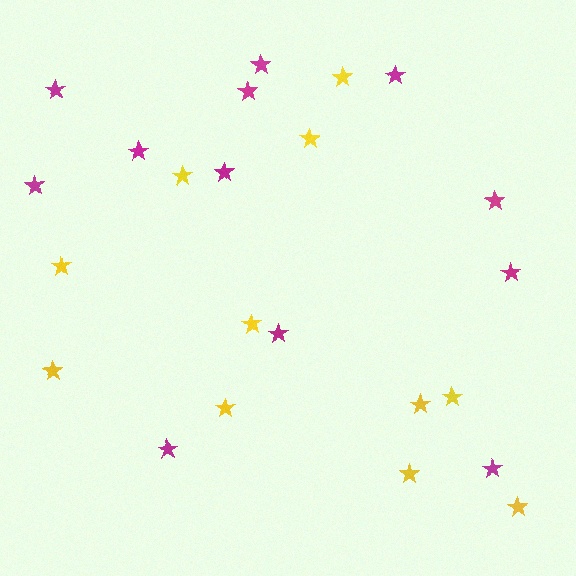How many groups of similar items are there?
There are 2 groups: one group of magenta stars (12) and one group of yellow stars (11).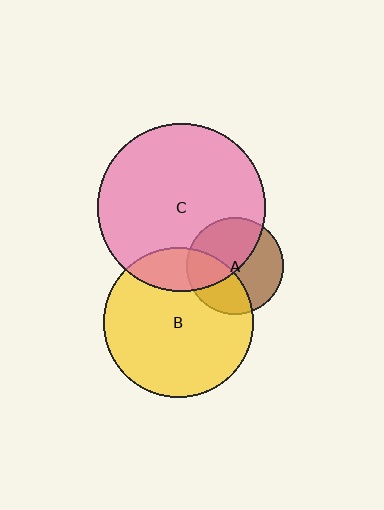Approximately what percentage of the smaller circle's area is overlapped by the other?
Approximately 50%.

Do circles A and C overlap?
Yes.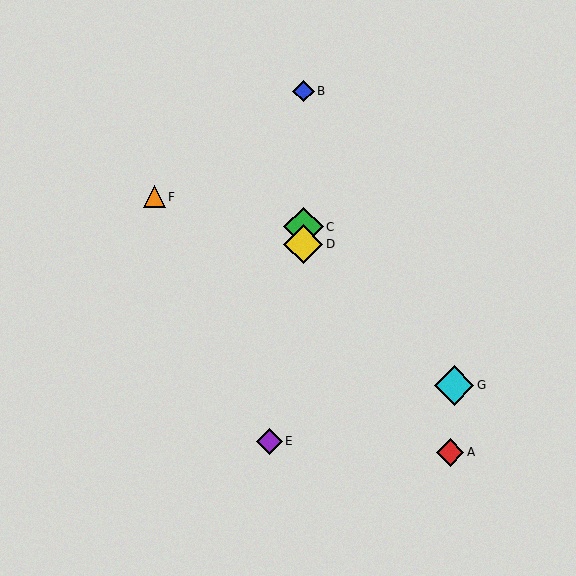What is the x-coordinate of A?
Object A is at x≈450.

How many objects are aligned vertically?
3 objects (B, C, D) are aligned vertically.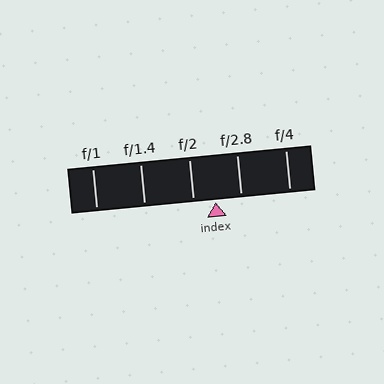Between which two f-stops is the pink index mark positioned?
The index mark is between f/2 and f/2.8.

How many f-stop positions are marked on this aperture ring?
There are 5 f-stop positions marked.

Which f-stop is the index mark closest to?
The index mark is closest to f/2.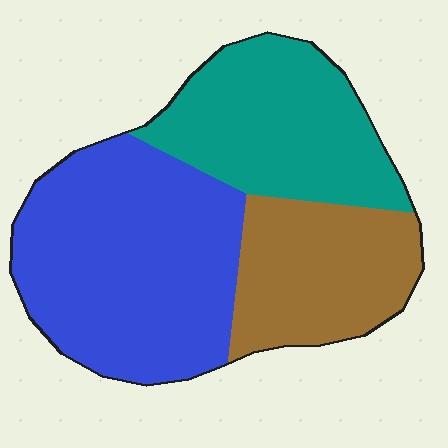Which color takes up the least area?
Brown, at roughly 25%.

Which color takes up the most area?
Blue, at roughly 45%.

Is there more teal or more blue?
Blue.